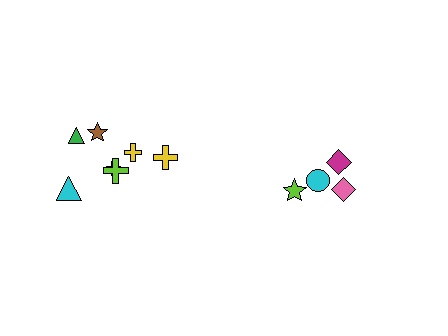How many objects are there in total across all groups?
There are 11 objects.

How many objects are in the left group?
There are 7 objects.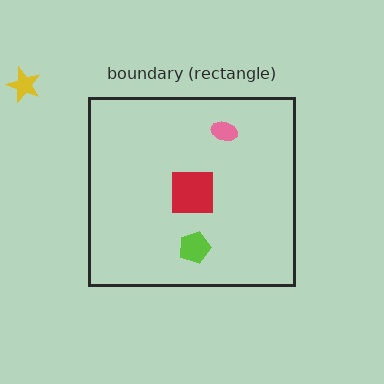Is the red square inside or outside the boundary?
Inside.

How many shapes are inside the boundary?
3 inside, 1 outside.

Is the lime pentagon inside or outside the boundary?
Inside.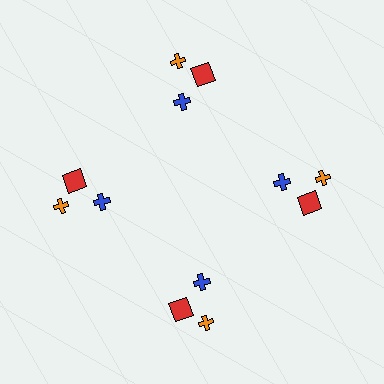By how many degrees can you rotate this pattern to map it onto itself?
The pattern maps onto itself every 90 degrees of rotation.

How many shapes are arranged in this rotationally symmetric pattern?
There are 12 shapes, arranged in 4 groups of 3.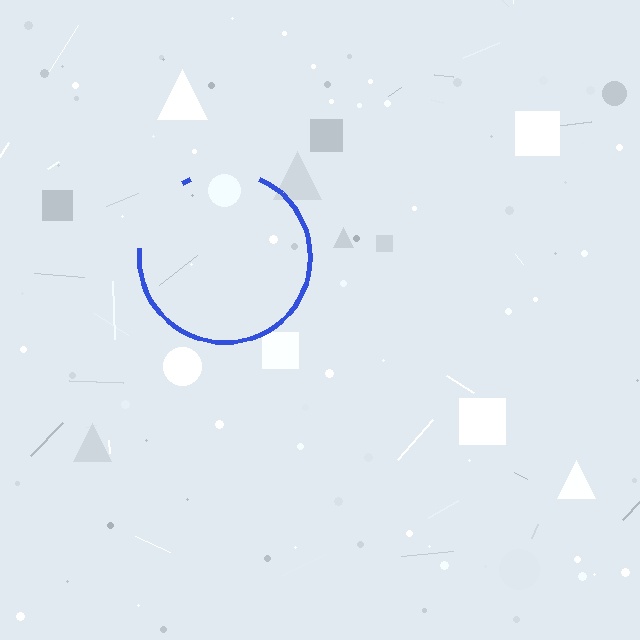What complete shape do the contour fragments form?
The contour fragments form a circle.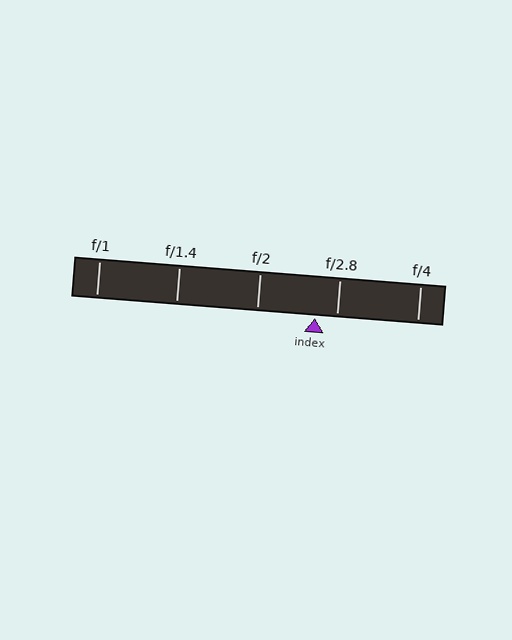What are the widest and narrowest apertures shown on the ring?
The widest aperture shown is f/1 and the narrowest is f/4.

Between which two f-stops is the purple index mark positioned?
The index mark is between f/2 and f/2.8.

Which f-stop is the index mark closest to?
The index mark is closest to f/2.8.